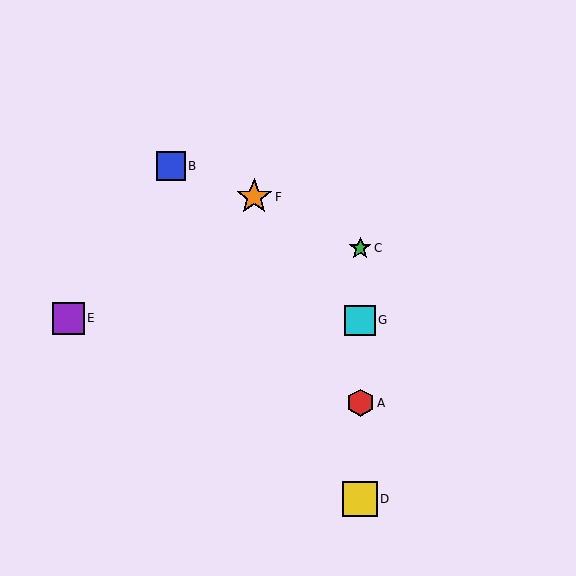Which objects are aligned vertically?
Objects A, C, D, G are aligned vertically.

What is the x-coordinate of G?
Object G is at x≈360.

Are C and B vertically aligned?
No, C is at x≈360 and B is at x≈171.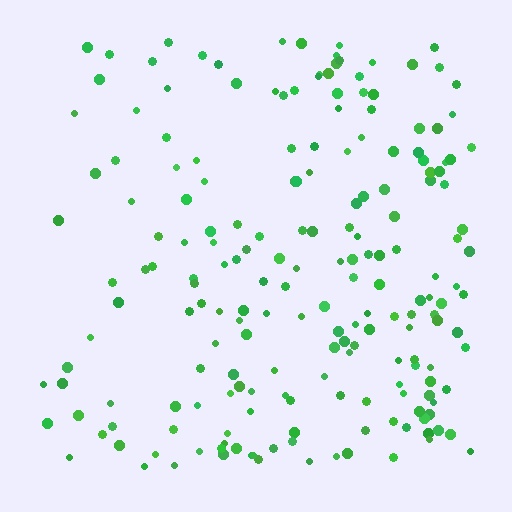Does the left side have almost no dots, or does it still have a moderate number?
Still a moderate number, just noticeably fewer than the right.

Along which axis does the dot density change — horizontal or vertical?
Horizontal.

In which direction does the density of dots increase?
From left to right, with the right side densest.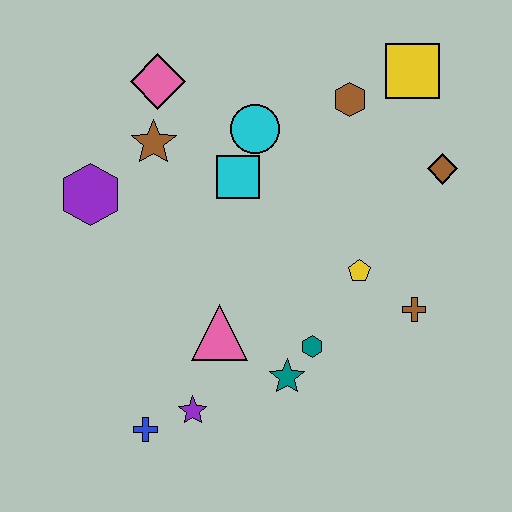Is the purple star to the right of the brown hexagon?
No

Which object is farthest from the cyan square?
The blue cross is farthest from the cyan square.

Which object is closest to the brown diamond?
The yellow square is closest to the brown diamond.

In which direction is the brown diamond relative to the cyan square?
The brown diamond is to the right of the cyan square.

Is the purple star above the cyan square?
No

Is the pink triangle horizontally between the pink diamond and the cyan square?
Yes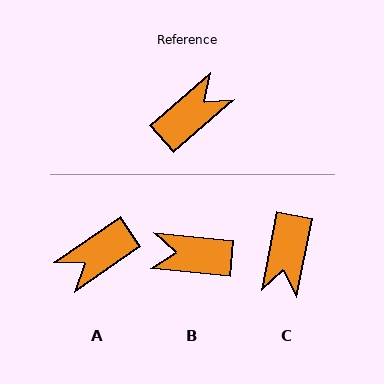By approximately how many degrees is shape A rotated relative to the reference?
Approximately 174 degrees counter-clockwise.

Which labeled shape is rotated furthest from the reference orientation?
A, about 174 degrees away.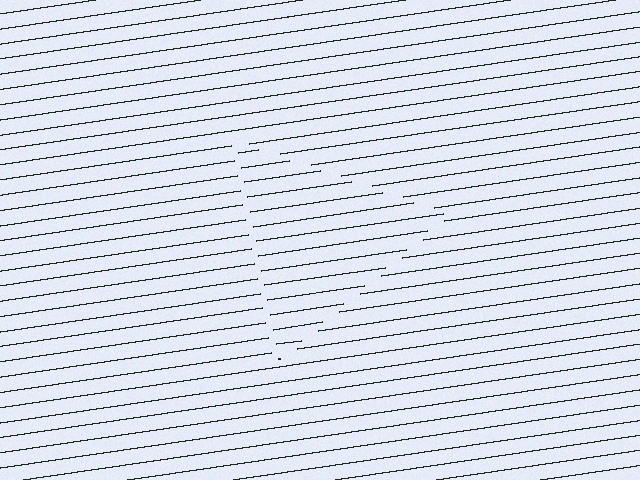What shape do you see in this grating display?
An illusory triangle. The interior of the shape contains the same grating, shifted by half a period — the contour is defined by the phase discontinuity where line-ends from the inner and outer gratings abut.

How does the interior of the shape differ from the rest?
The interior of the shape contains the same grating, shifted by half a period — the contour is defined by the phase discontinuity where line-ends from the inner and outer gratings abut.